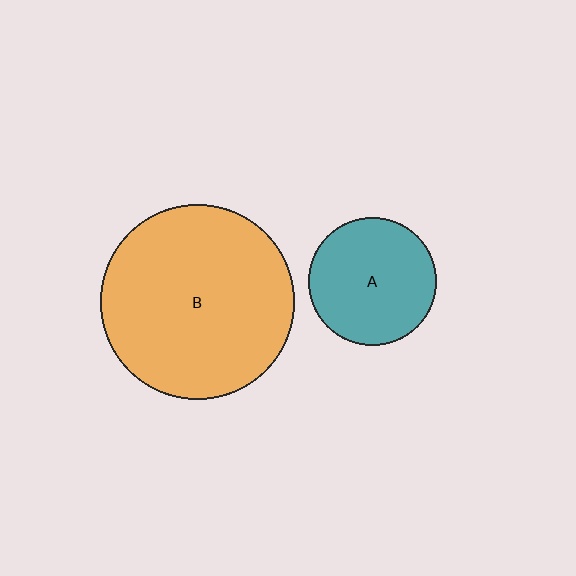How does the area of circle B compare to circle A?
Approximately 2.3 times.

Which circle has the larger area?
Circle B (orange).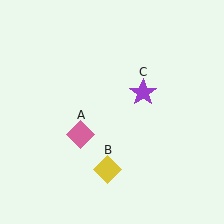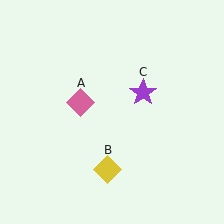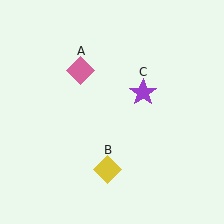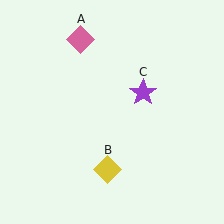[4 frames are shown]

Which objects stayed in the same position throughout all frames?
Yellow diamond (object B) and purple star (object C) remained stationary.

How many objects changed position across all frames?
1 object changed position: pink diamond (object A).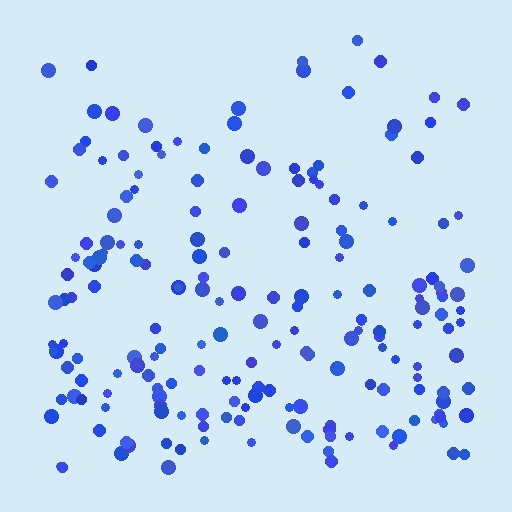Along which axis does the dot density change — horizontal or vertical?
Vertical.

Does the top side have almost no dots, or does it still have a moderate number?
Still a moderate number, just noticeably fewer than the bottom.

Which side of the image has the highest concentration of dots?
The bottom.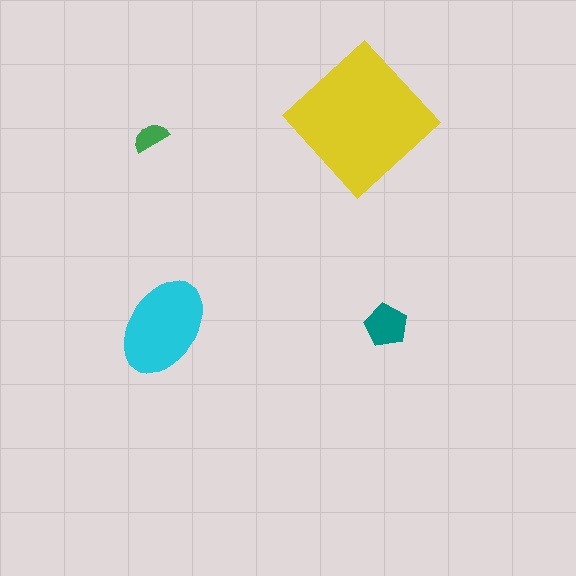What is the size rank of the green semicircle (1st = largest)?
4th.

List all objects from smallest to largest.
The green semicircle, the teal pentagon, the cyan ellipse, the yellow diamond.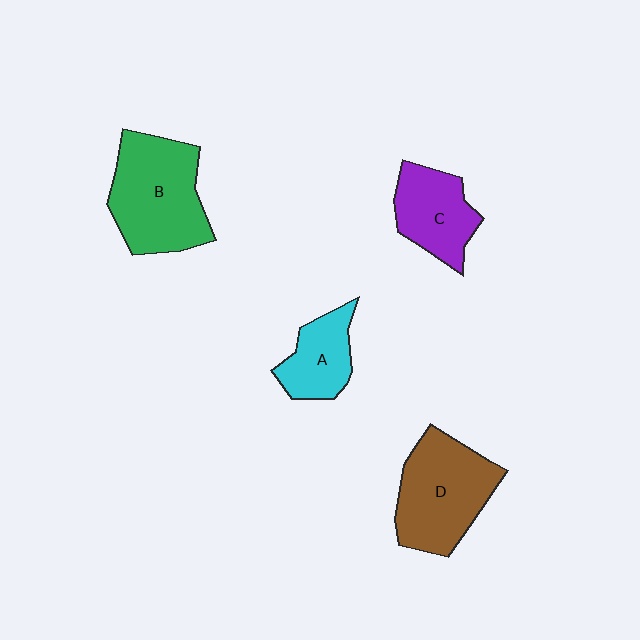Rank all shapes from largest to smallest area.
From largest to smallest: B (green), D (brown), C (purple), A (cyan).